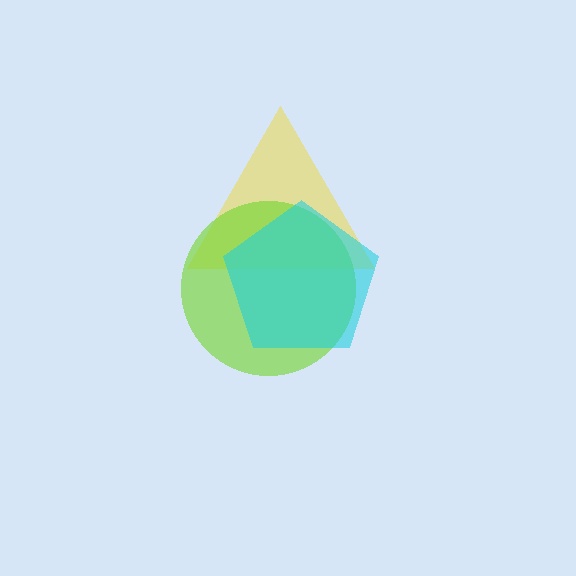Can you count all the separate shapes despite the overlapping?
Yes, there are 3 separate shapes.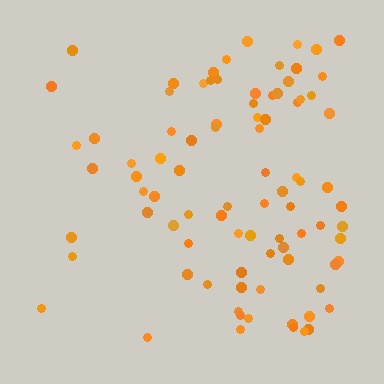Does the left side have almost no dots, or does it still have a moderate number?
Still a moderate number, just noticeably fewer than the right.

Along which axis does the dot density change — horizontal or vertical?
Horizontal.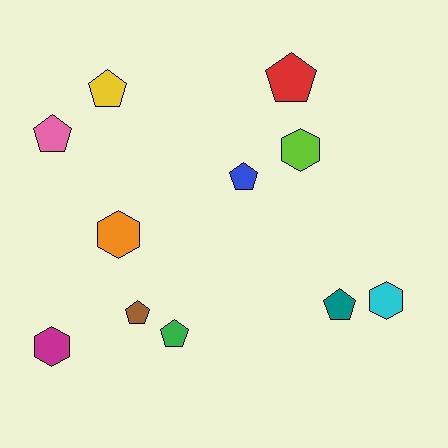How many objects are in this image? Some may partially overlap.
There are 11 objects.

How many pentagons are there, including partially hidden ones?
There are 7 pentagons.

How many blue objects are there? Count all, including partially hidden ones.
There is 1 blue object.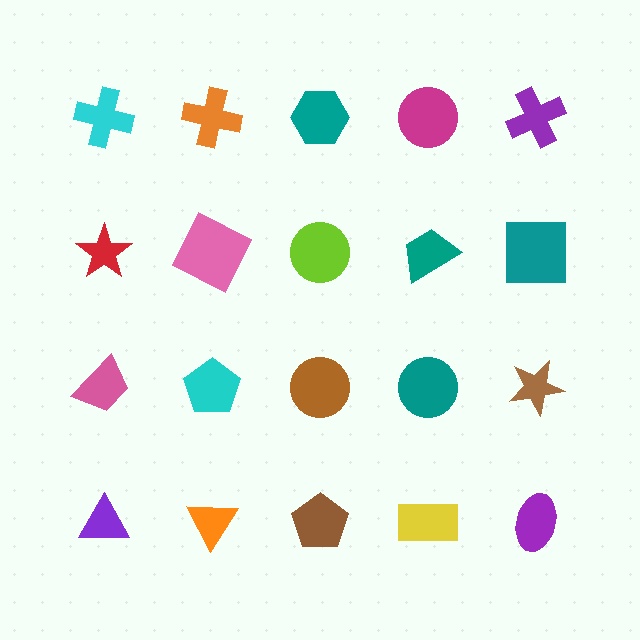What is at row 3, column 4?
A teal circle.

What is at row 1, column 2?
An orange cross.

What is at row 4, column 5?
A purple ellipse.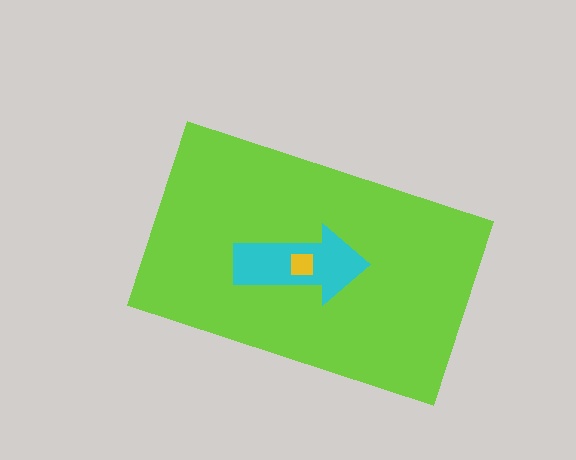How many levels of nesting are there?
3.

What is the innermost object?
The yellow square.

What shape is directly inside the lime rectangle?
The cyan arrow.